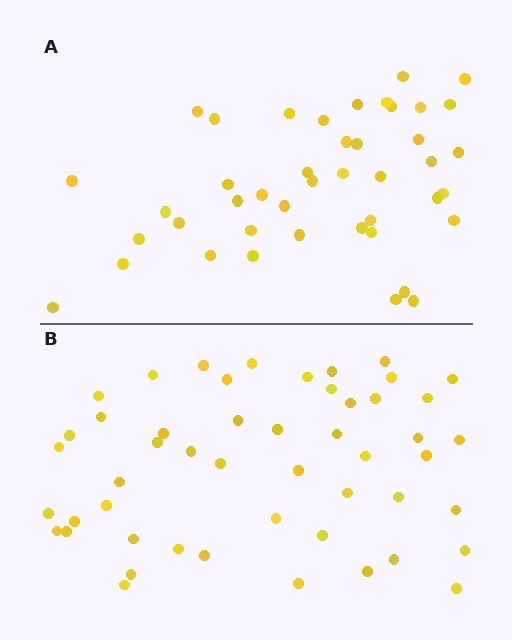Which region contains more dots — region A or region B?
Region B (the bottom region) has more dots.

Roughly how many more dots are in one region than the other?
Region B has roughly 8 or so more dots than region A.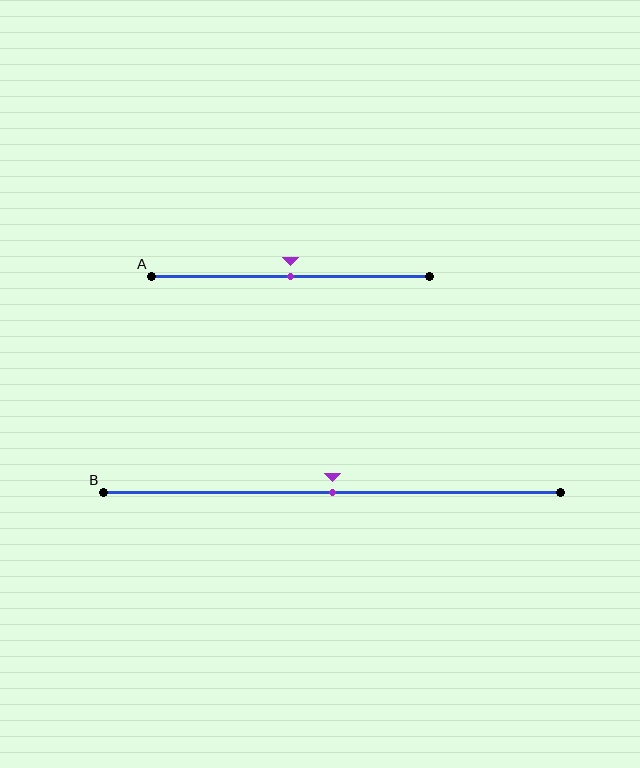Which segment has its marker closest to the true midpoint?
Segment A has its marker closest to the true midpoint.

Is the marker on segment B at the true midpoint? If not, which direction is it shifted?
Yes, the marker on segment B is at the true midpoint.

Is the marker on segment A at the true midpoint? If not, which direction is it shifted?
Yes, the marker on segment A is at the true midpoint.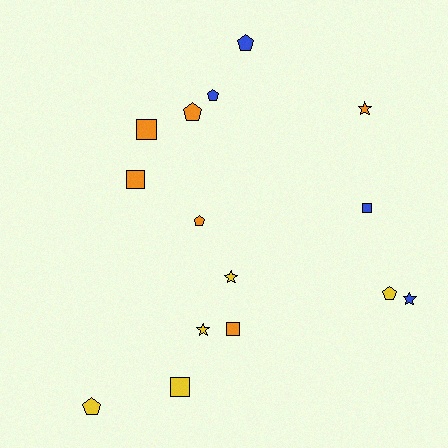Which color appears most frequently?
Orange, with 6 objects.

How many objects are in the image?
There are 15 objects.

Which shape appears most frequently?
Pentagon, with 6 objects.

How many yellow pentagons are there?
There are 2 yellow pentagons.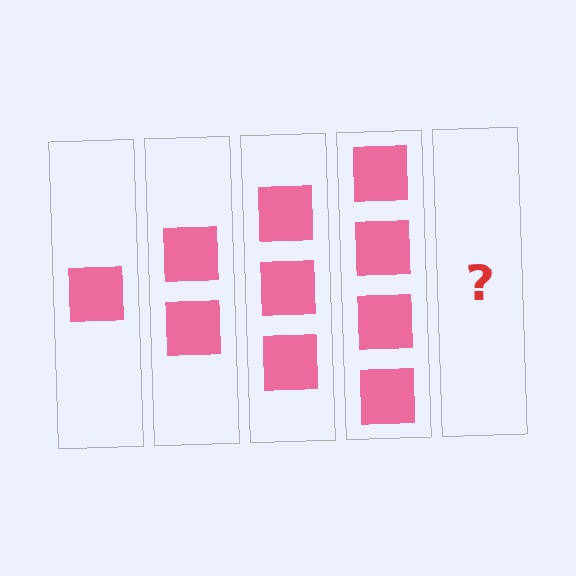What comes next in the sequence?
The next element should be 5 squares.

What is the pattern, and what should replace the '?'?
The pattern is that each step adds one more square. The '?' should be 5 squares.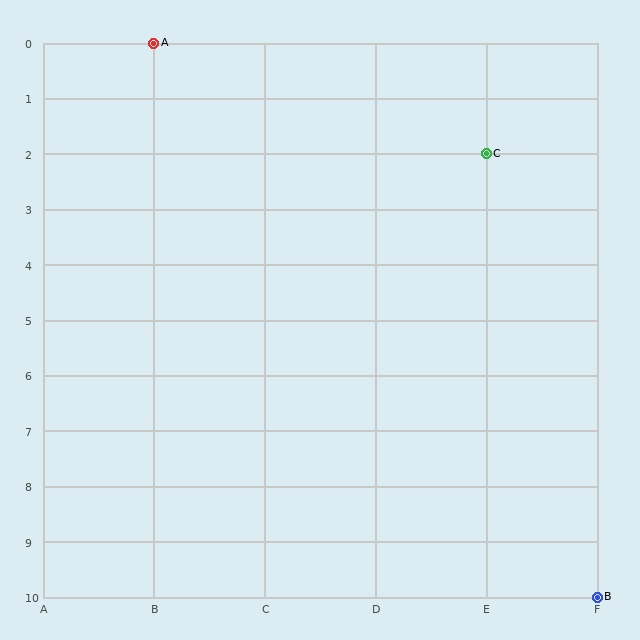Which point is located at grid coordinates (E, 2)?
Point C is at (E, 2).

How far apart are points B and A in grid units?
Points B and A are 4 columns and 10 rows apart (about 10.8 grid units diagonally).